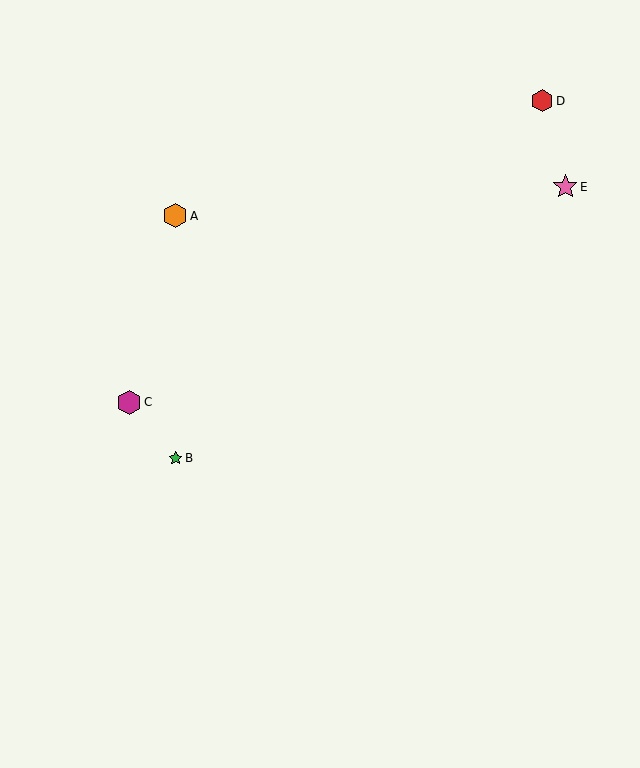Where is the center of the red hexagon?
The center of the red hexagon is at (542, 101).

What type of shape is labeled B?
Shape B is a green star.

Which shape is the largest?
The pink star (labeled E) is the largest.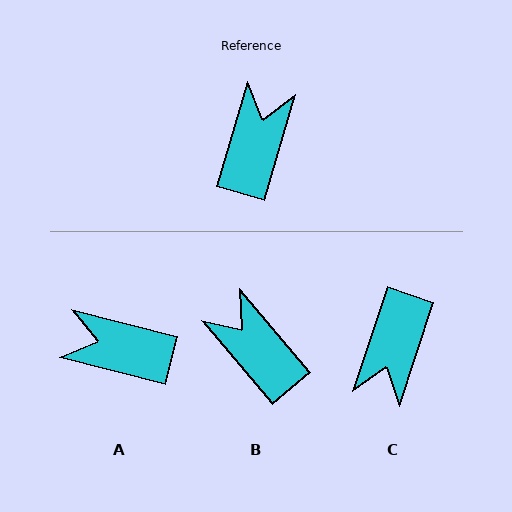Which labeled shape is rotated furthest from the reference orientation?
C, about 178 degrees away.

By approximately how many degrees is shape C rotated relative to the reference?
Approximately 178 degrees counter-clockwise.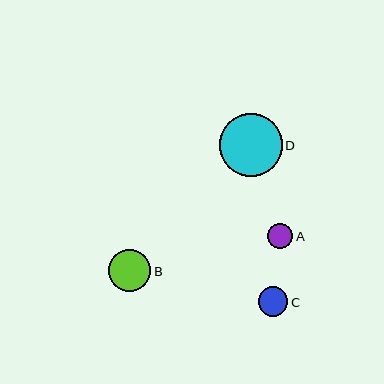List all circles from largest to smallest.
From largest to smallest: D, B, C, A.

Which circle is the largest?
Circle D is the largest with a size of approximately 63 pixels.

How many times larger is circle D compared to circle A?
Circle D is approximately 2.5 times the size of circle A.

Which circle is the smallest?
Circle A is the smallest with a size of approximately 25 pixels.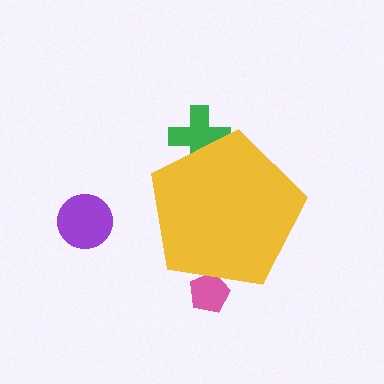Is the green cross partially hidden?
Yes, the green cross is partially hidden behind the yellow pentagon.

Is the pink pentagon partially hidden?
Yes, the pink pentagon is partially hidden behind the yellow pentagon.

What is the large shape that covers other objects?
A yellow pentagon.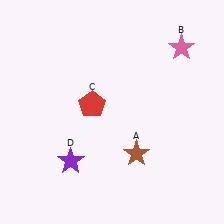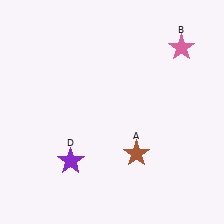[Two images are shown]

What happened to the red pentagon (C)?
The red pentagon (C) was removed in Image 2. It was in the top-left area of Image 1.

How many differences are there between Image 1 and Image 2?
There is 1 difference between the two images.